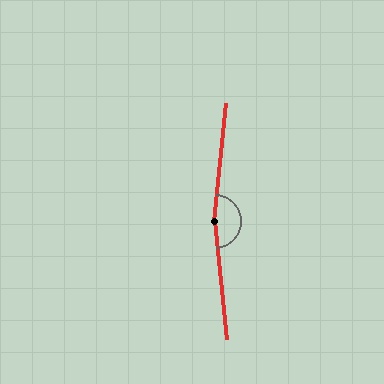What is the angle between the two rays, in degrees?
Approximately 169 degrees.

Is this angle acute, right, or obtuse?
It is obtuse.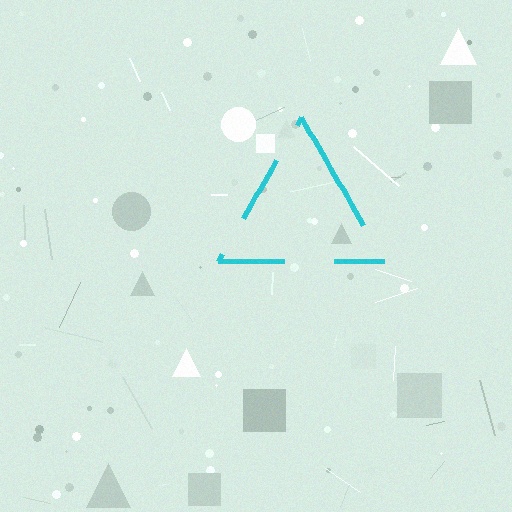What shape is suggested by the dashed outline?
The dashed outline suggests a triangle.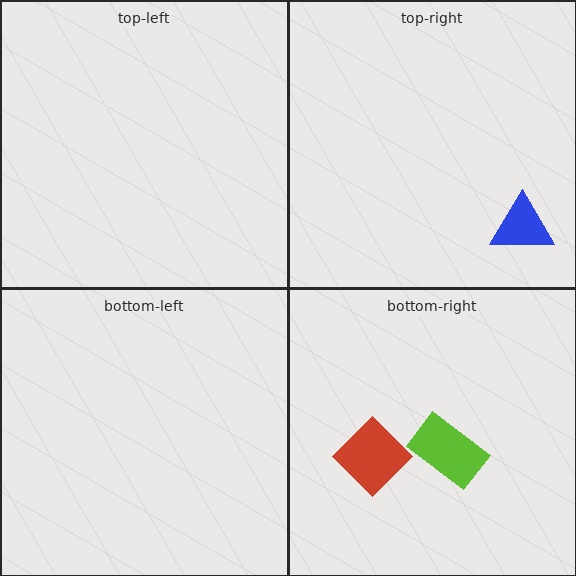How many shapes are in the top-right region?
1.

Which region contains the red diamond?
The bottom-right region.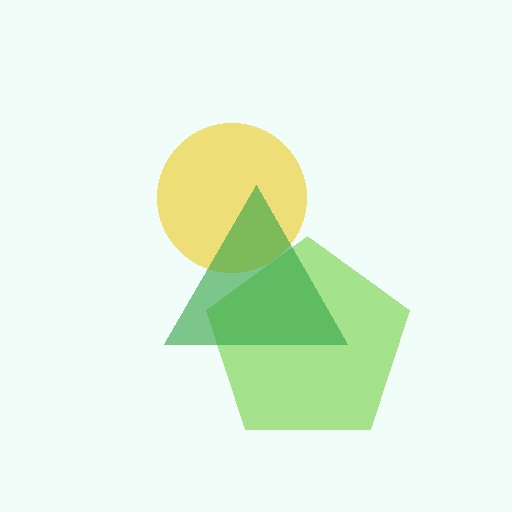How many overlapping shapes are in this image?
There are 3 overlapping shapes in the image.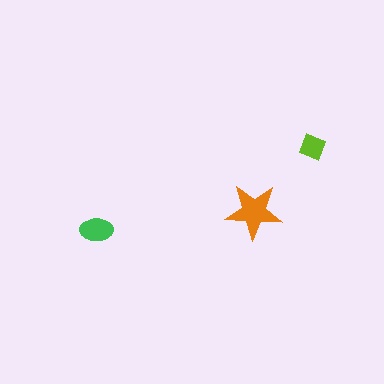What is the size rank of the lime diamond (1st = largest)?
3rd.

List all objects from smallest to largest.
The lime diamond, the green ellipse, the orange star.